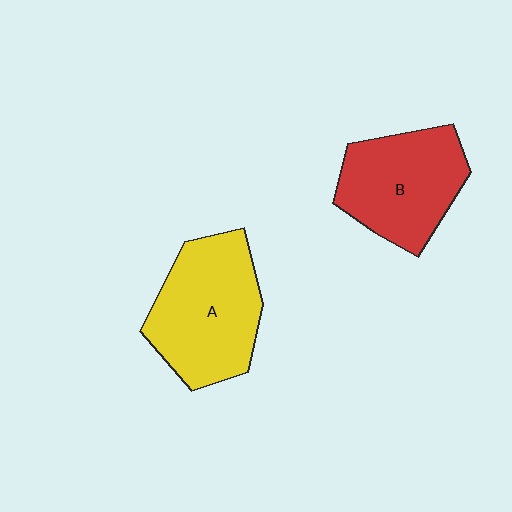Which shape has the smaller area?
Shape B (red).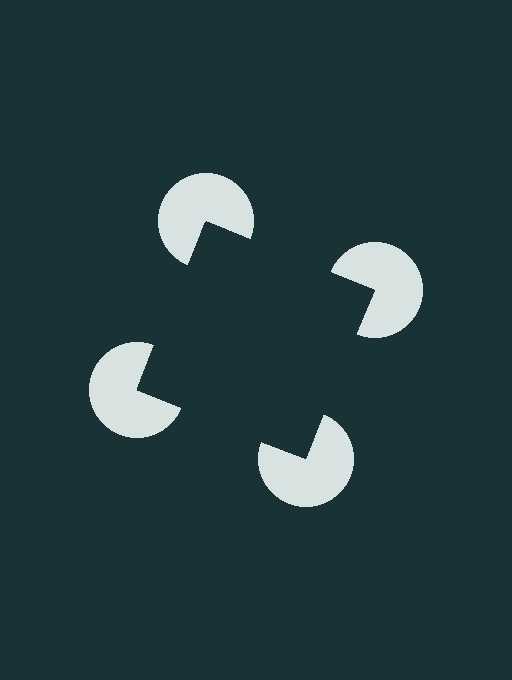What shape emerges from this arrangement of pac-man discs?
An illusory square — its edges are inferred from the aligned wedge cuts in the pac-man discs, not physically drawn.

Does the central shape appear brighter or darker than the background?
It typically appears slightly darker than the background, even though no actual brightness change is drawn.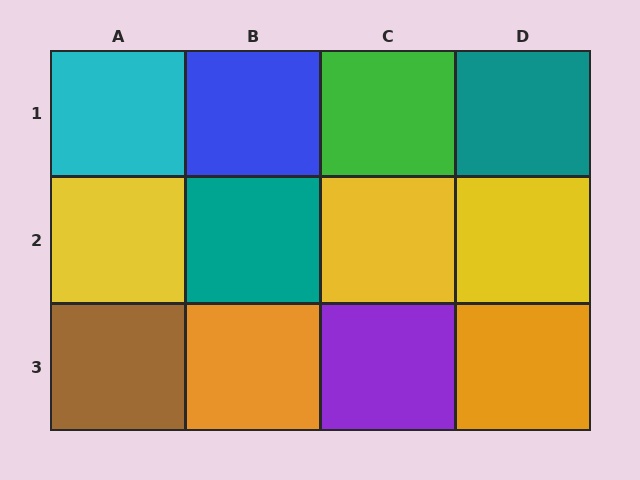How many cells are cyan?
1 cell is cyan.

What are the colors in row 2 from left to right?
Yellow, teal, yellow, yellow.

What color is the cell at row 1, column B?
Blue.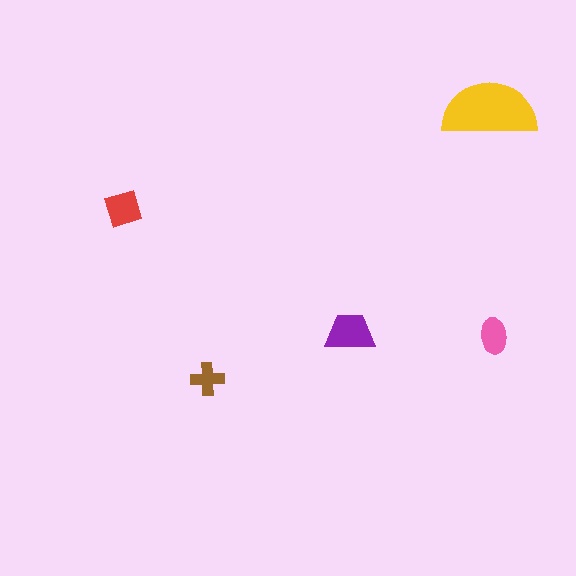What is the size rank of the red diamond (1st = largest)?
3rd.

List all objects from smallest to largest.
The brown cross, the pink ellipse, the red diamond, the purple trapezoid, the yellow semicircle.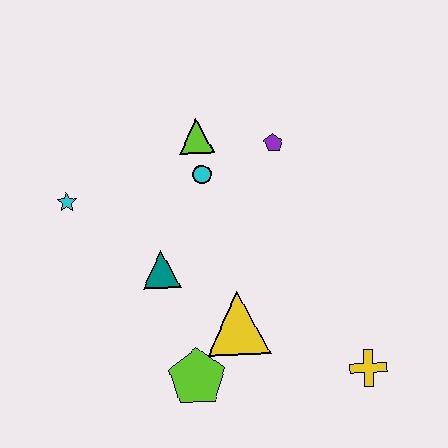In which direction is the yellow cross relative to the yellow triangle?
The yellow cross is to the right of the yellow triangle.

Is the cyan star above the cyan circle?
No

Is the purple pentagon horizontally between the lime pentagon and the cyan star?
No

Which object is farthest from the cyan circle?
The yellow cross is farthest from the cyan circle.